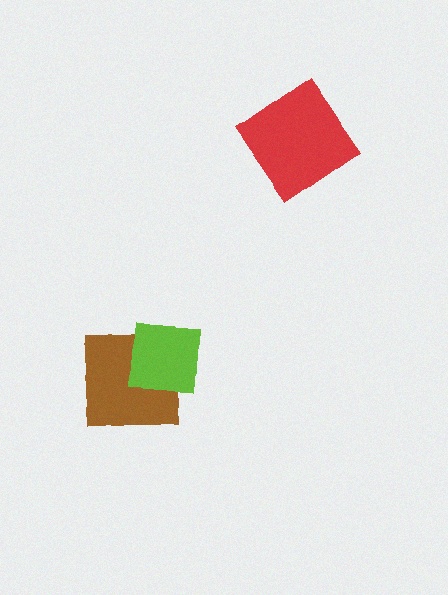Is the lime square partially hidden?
No, no other shape covers it.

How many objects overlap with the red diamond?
0 objects overlap with the red diamond.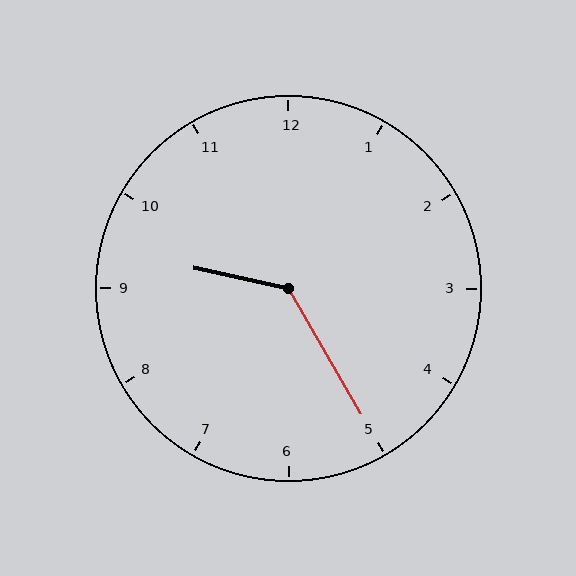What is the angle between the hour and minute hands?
Approximately 132 degrees.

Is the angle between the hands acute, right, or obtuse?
It is obtuse.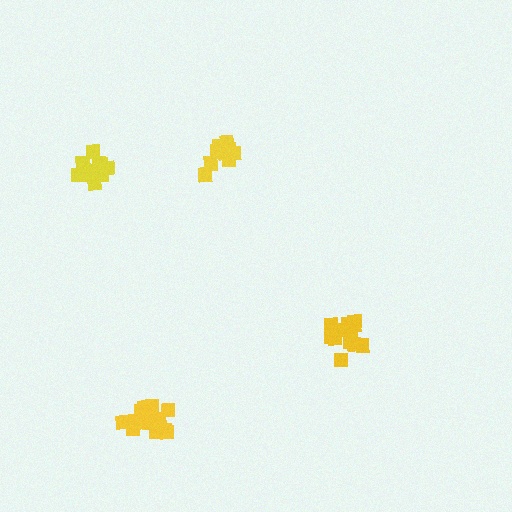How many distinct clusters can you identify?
There are 4 distinct clusters.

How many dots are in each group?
Group 1: 13 dots, Group 2: 14 dots, Group 3: 16 dots, Group 4: 14 dots (57 total).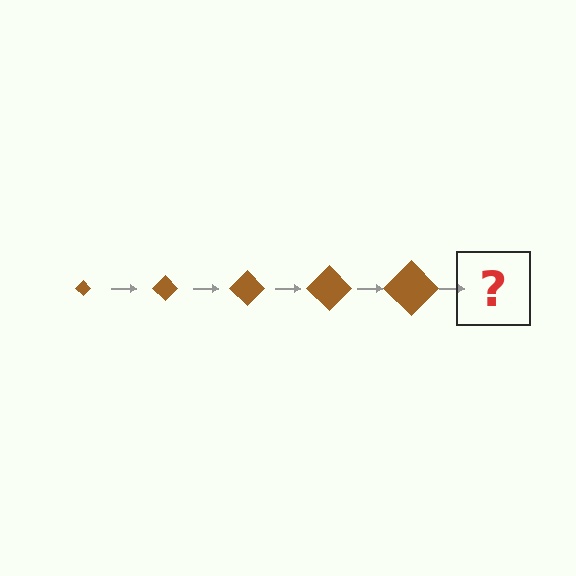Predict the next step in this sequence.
The next step is a brown diamond, larger than the previous one.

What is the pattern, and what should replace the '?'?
The pattern is that the diamond gets progressively larger each step. The '?' should be a brown diamond, larger than the previous one.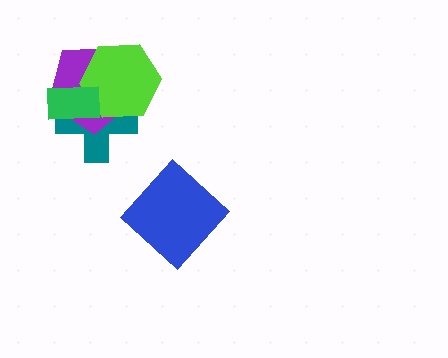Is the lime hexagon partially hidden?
Yes, it is partially covered by another shape.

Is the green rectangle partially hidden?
No, no other shape covers it.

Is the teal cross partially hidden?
Yes, it is partially covered by another shape.